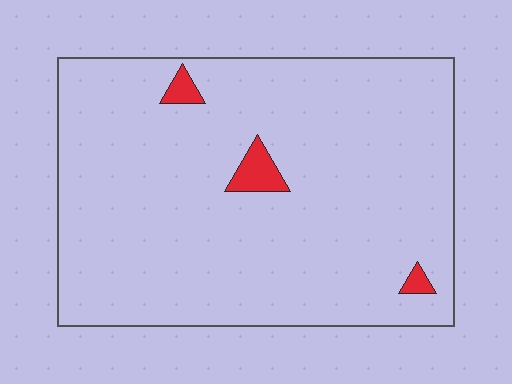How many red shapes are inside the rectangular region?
3.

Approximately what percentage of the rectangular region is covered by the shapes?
Approximately 5%.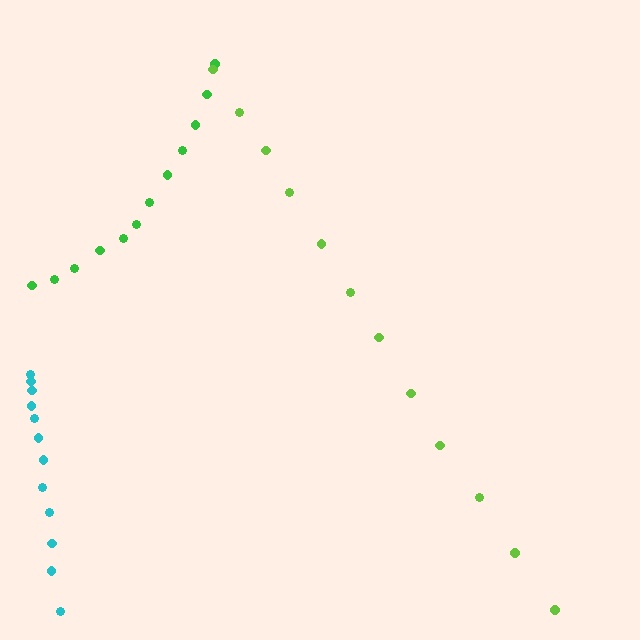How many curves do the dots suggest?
There are 3 distinct paths.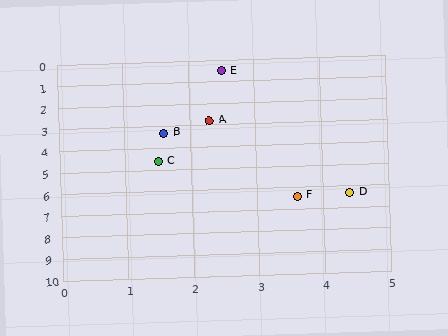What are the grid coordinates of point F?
Point F is at approximately (3.6, 6.4).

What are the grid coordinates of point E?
Point E is at approximately (2.5, 0.5).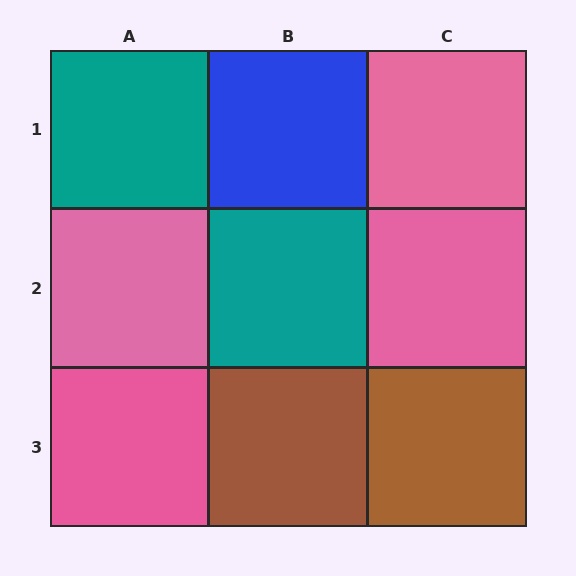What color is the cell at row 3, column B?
Brown.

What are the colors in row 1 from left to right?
Teal, blue, pink.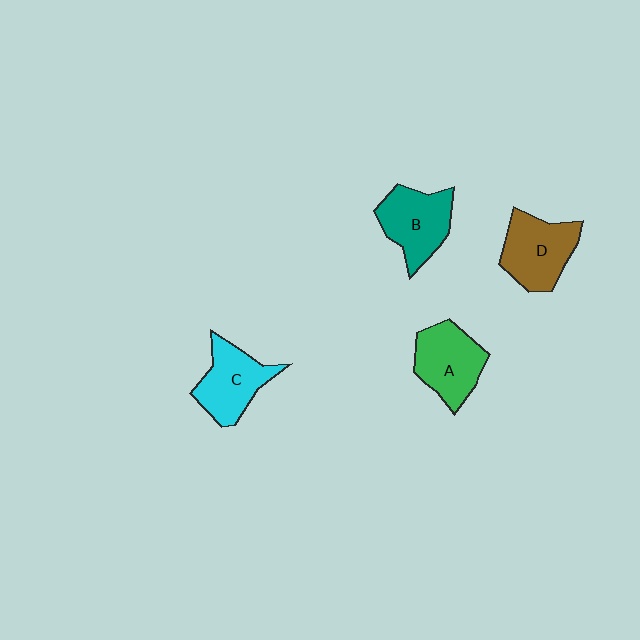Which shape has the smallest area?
Shape C (cyan).